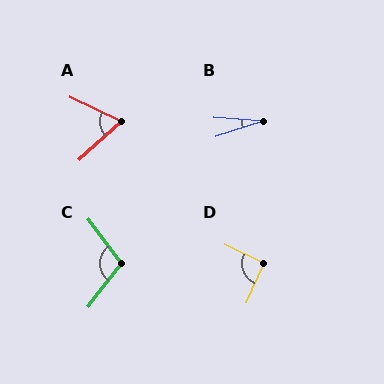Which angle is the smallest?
B, at approximately 21 degrees.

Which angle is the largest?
C, at approximately 106 degrees.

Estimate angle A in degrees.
Approximately 68 degrees.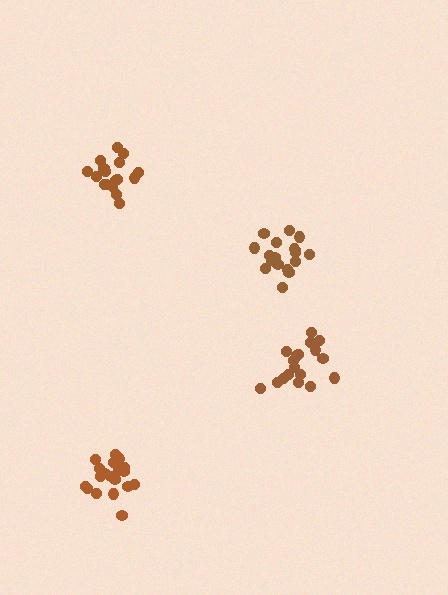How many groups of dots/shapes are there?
There are 4 groups.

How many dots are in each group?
Group 1: 19 dots, Group 2: 19 dots, Group 3: 17 dots, Group 4: 19 dots (74 total).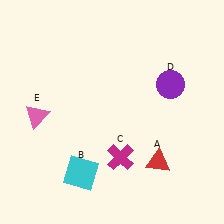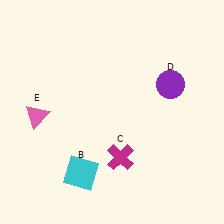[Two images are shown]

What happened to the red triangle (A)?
The red triangle (A) was removed in Image 2. It was in the bottom-right area of Image 1.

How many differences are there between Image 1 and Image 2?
There is 1 difference between the two images.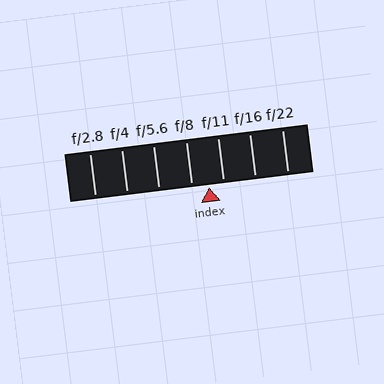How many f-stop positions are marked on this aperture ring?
There are 7 f-stop positions marked.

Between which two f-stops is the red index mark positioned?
The index mark is between f/8 and f/11.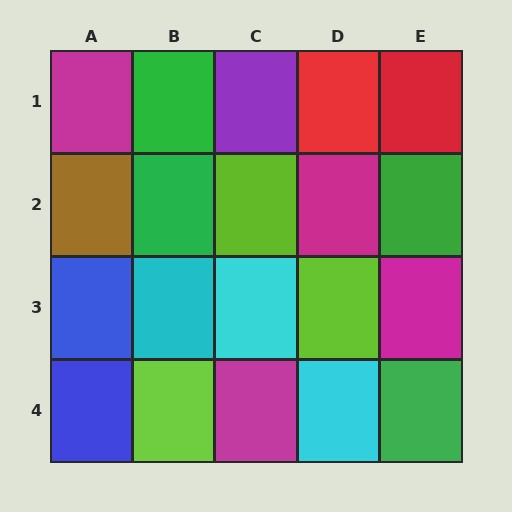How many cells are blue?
2 cells are blue.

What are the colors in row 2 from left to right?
Brown, green, lime, magenta, green.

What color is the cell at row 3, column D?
Lime.